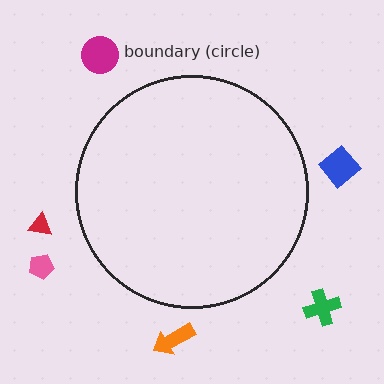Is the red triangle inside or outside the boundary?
Outside.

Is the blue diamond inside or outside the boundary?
Outside.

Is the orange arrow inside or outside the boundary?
Outside.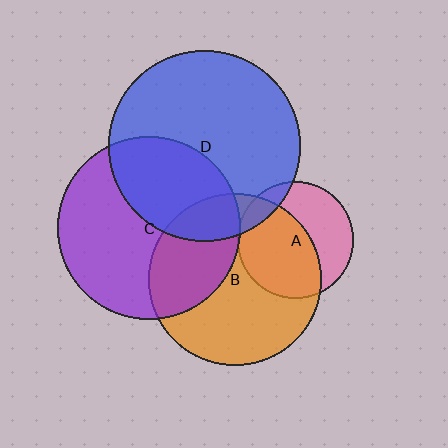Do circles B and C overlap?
Yes.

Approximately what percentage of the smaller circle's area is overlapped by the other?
Approximately 35%.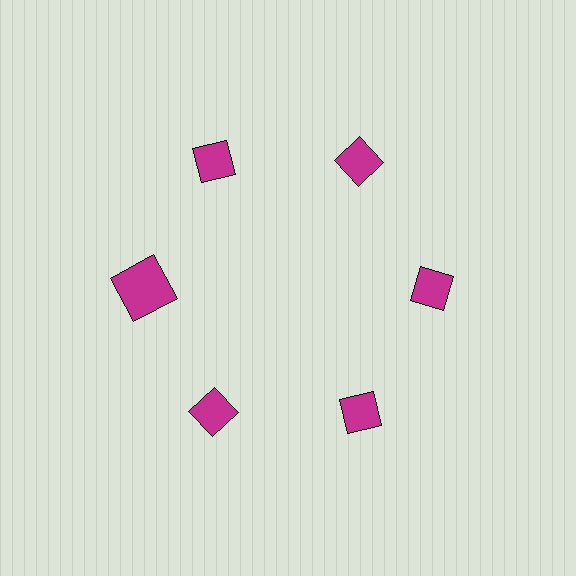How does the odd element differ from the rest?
It has a different shape: square instead of diamond.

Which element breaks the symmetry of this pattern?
The magenta square at roughly the 9 o'clock position breaks the symmetry. All other shapes are magenta diamonds.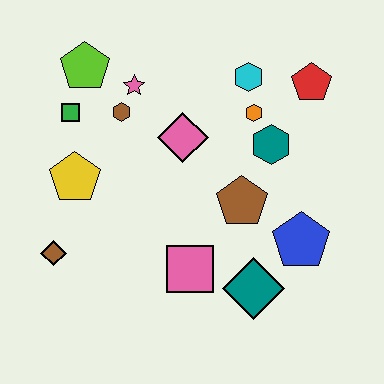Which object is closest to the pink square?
The teal diamond is closest to the pink square.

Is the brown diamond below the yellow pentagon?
Yes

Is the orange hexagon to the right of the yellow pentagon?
Yes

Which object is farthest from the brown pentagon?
The lime pentagon is farthest from the brown pentagon.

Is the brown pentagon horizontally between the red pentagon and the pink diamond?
Yes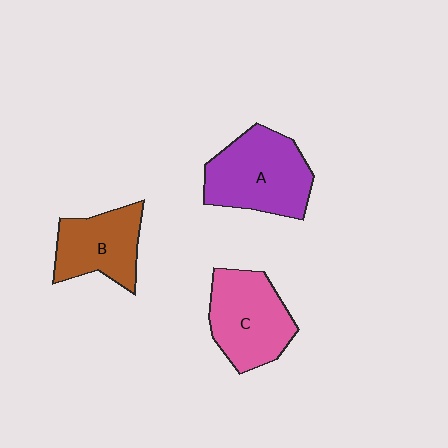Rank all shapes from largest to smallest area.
From largest to smallest: A (purple), C (pink), B (brown).